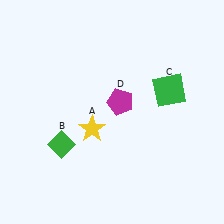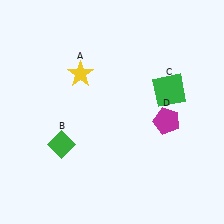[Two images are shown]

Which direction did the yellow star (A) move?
The yellow star (A) moved up.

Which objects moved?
The objects that moved are: the yellow star (A), the magenta pentagon (D).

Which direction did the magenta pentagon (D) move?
The magenta pentagon (D) moved right.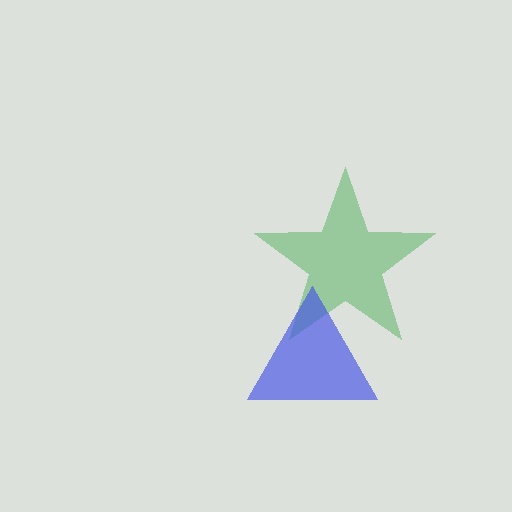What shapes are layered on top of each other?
The layered shapes are: a green star, a blue triangle.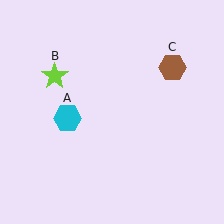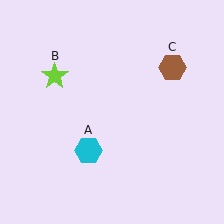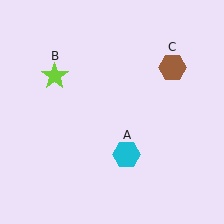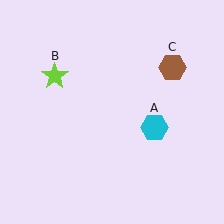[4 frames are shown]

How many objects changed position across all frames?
1 object changed position: cyan hexagon (object A).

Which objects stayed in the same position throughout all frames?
Lime star (object B) and brown hexagon (object C) remained stationary.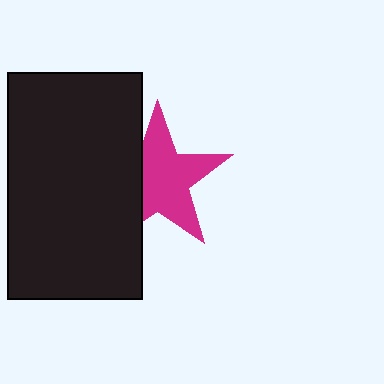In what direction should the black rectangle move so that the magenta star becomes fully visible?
The black rectangle should move left. That is the shortest direction to clear the overlap and leave the magenta star fully visible.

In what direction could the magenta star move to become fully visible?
The magenta star could move right. That would shift it out from behind the black rectangle entirely.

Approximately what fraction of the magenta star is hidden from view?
Roughly 32% of the magenta star is hidden behind the black rectangle.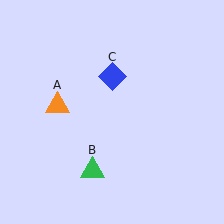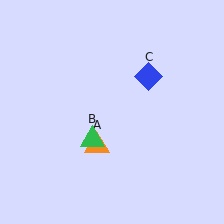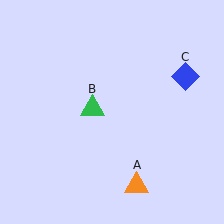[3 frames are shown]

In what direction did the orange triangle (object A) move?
The orange triangle (object A) moved down and to the right.